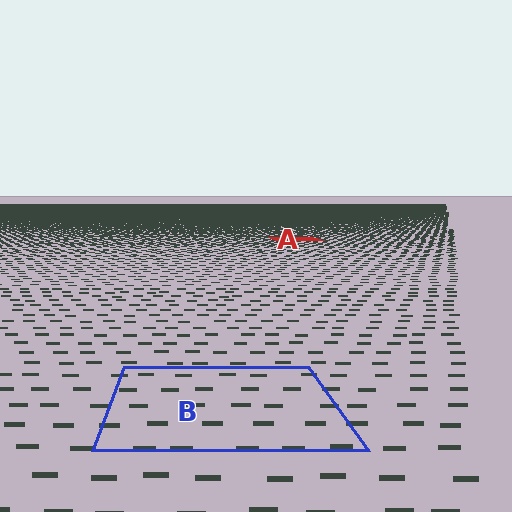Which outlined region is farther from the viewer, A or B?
Region A is farther from the viewer — the texture elements inside it appear smaller and more densely packed.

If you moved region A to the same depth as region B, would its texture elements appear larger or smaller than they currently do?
They would appear larger. At a closer depth, the same texture elements are projected at a bigger on-screen size.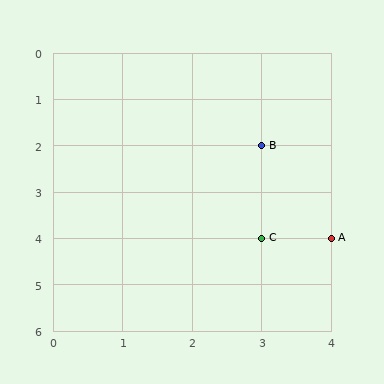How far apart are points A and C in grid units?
Points A and C are 1 column apart.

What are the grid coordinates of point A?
Point A is at grid coordinates (4, 4).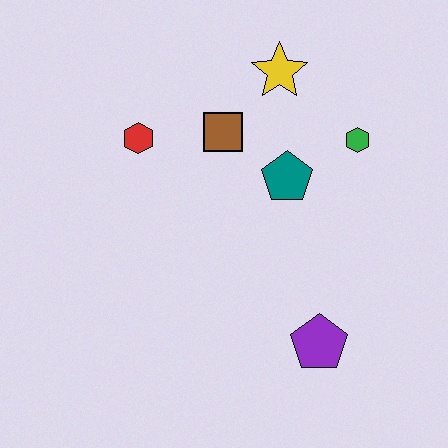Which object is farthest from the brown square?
The purple pentagon is farthest from the brown square.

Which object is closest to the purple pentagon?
The teal pentagon is closest to the purple pentagon.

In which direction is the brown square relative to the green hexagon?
The brown square is to the left of the green hexagon.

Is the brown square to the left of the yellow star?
Yes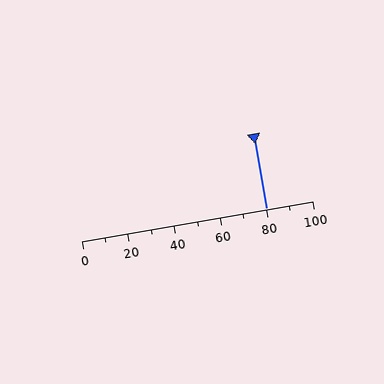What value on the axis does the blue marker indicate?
The marker indicates approximately 80.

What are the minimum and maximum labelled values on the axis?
The axis runs from 0 to 100.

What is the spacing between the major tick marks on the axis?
The major ticks are spaced 20 apart.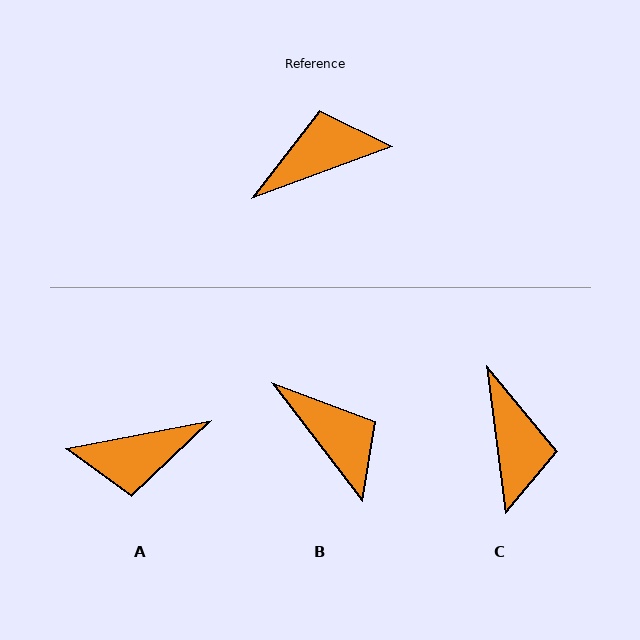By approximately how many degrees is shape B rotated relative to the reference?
Approximately 73 degrees clockwise.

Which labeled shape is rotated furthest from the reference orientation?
A, about 171 degrees away.